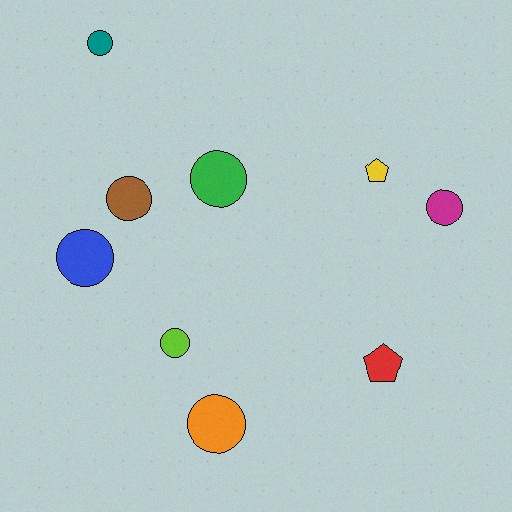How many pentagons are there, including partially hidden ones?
There are 2 pentagons.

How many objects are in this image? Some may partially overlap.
There are 9 objects.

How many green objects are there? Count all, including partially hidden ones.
There is 1 green object.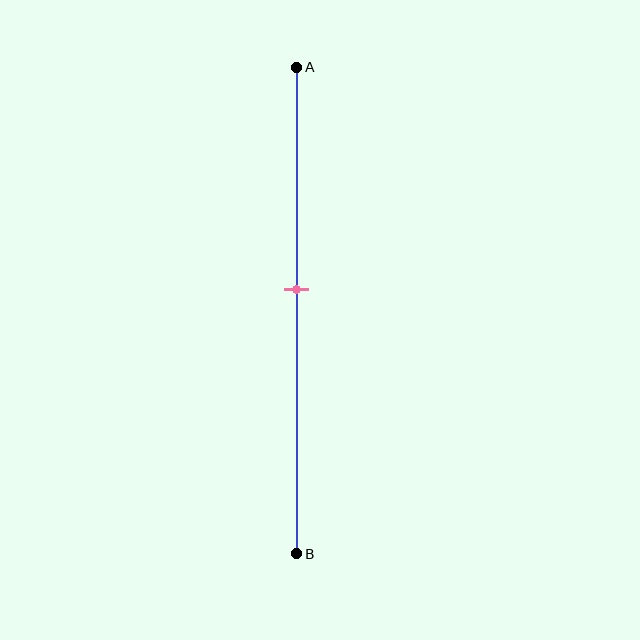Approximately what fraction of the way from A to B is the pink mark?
The pink mark is approximately 45% of the way from A to B.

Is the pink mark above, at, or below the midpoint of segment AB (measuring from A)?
The pink mark is above the midpoint of segment AB.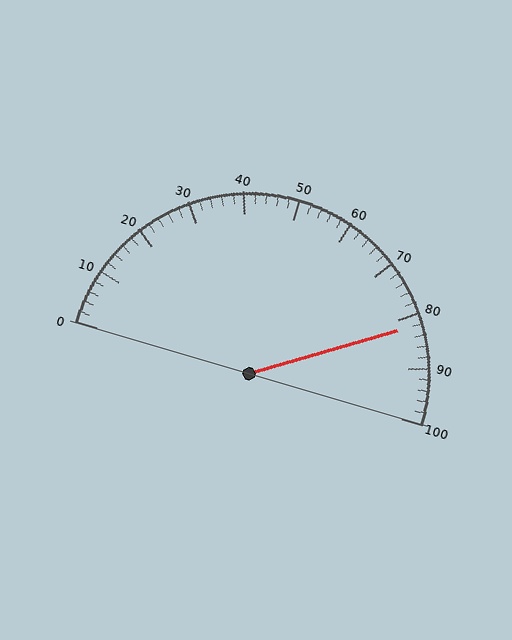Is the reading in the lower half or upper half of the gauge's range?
The reading is in the upper half of the range (0 to 100).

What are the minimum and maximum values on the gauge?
The gauge ranges from 0 to 100.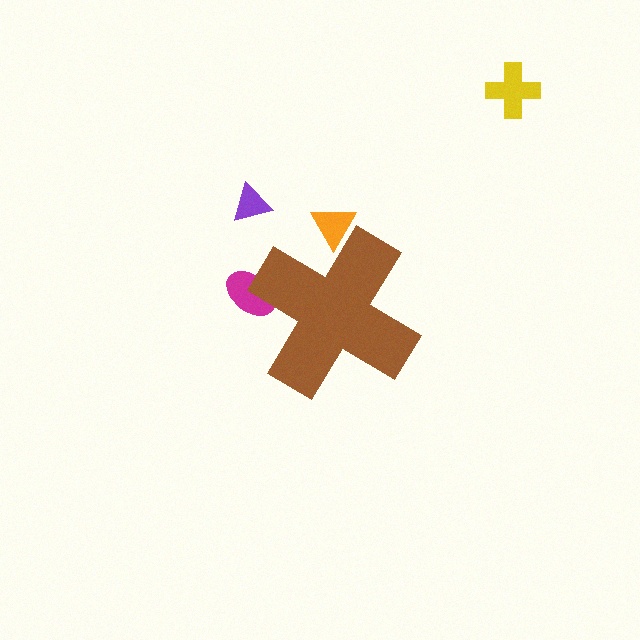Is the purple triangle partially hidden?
No, the purple triangle is fully visible.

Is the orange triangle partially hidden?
Yes, the orange triangle is partially hidden behind the brown cross.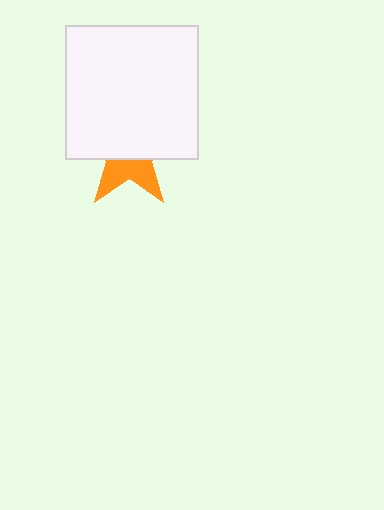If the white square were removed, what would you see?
You would see the complete orange star.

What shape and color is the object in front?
The object in front is a white square.